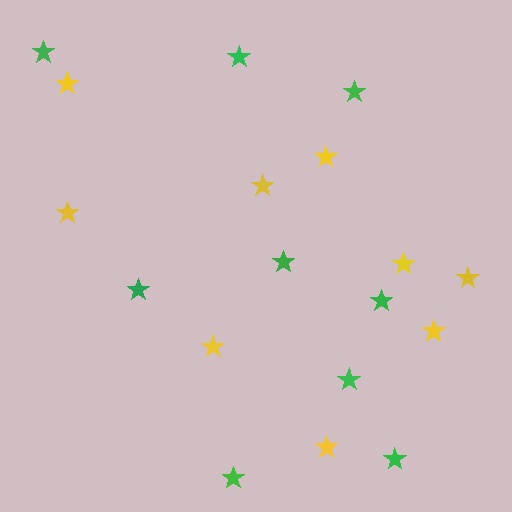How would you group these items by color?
There are 2 groups: one group of yellow stars (9) and one group of green stars (9).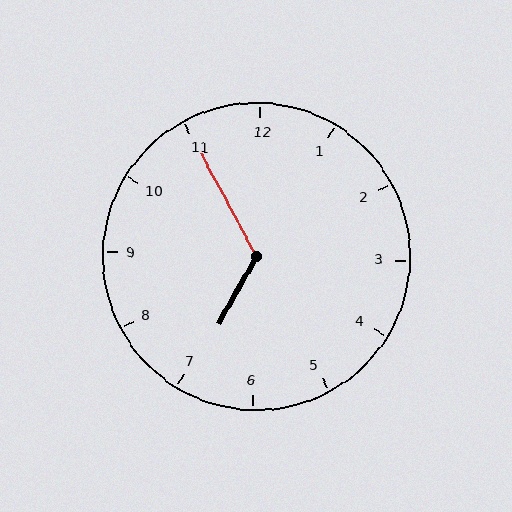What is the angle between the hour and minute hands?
Approximately 122 degrees.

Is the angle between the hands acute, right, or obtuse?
It is obtuse.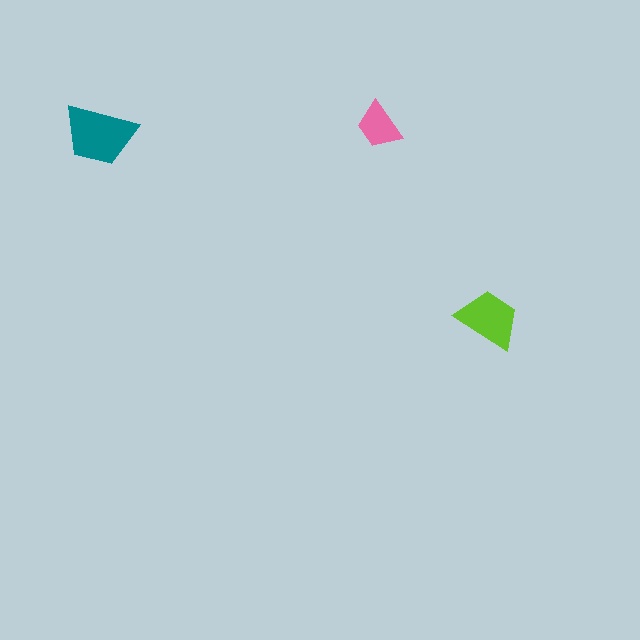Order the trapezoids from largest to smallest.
the teal one, the lime one, the pink one.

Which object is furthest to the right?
The lime trapezoid is rightmost.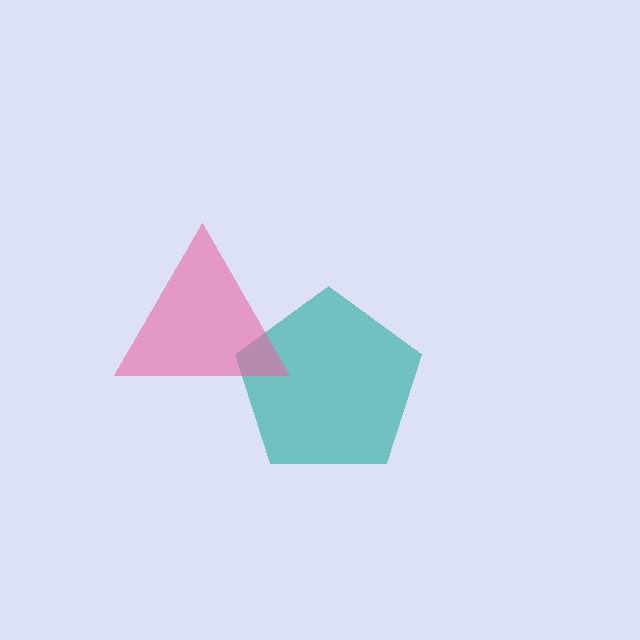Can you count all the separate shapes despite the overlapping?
Yes, there are 2 separate shapes.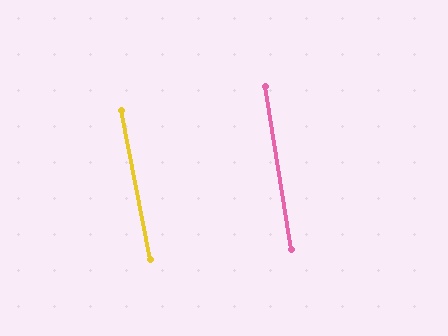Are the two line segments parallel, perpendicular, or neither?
Parallel — their directions differ by only 1.8°.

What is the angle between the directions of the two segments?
Approximately 2 degrees.